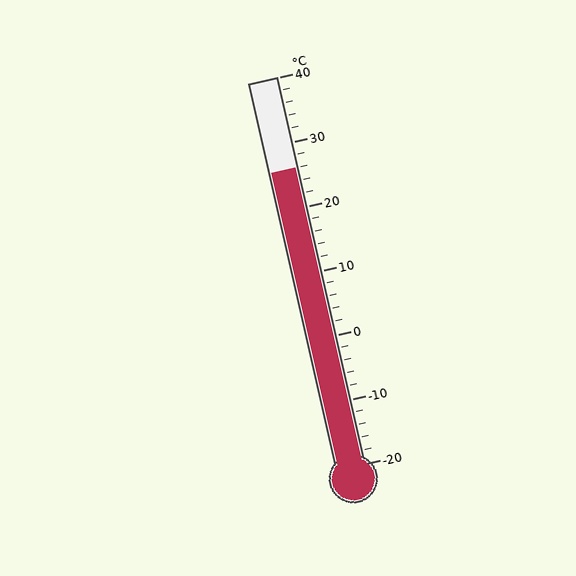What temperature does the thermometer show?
The thermometer shows approximately 26°C.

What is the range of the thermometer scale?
The thermometer scale ranges from -20°C to 40°C.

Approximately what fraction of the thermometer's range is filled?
The thermometer is filled to approximately 75% of its range.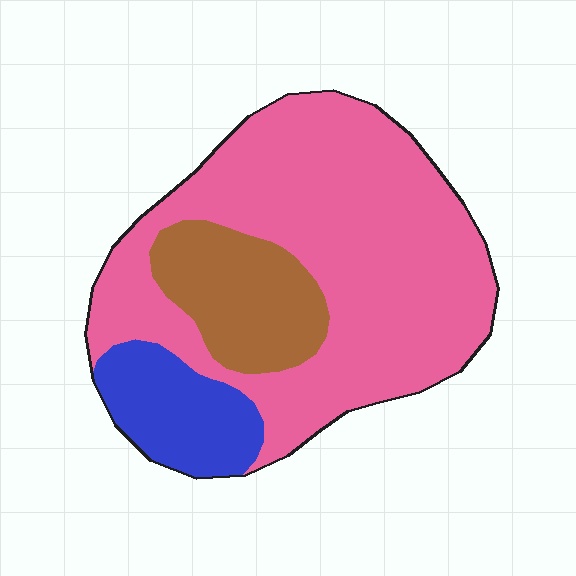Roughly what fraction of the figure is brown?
Brown covers roughly 15% of the figure.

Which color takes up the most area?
Pink, at roughly 70%.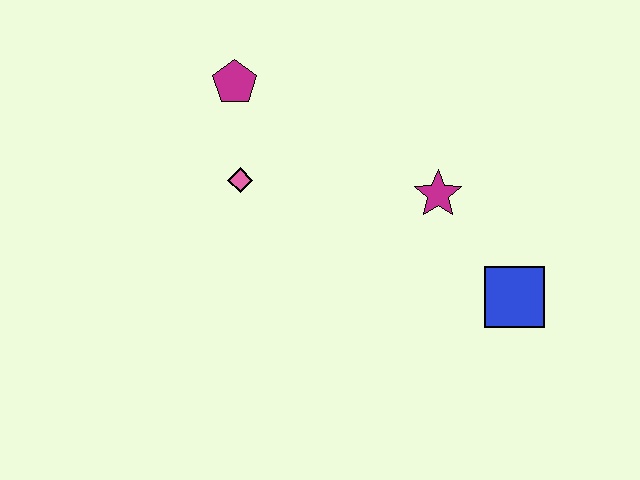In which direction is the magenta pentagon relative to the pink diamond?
The magenta pentagon is above the pink diamond.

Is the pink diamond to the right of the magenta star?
No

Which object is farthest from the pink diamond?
The blue square is farthest from the pink diamond.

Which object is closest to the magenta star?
The blue square is closest to the magenta star.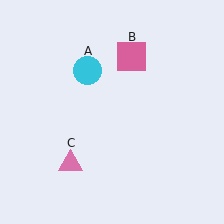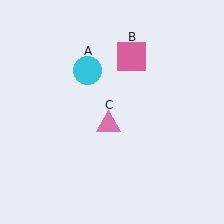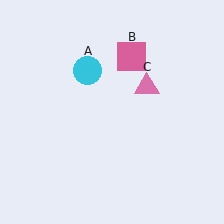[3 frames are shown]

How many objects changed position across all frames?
1 object changed position: pink triangle (object C).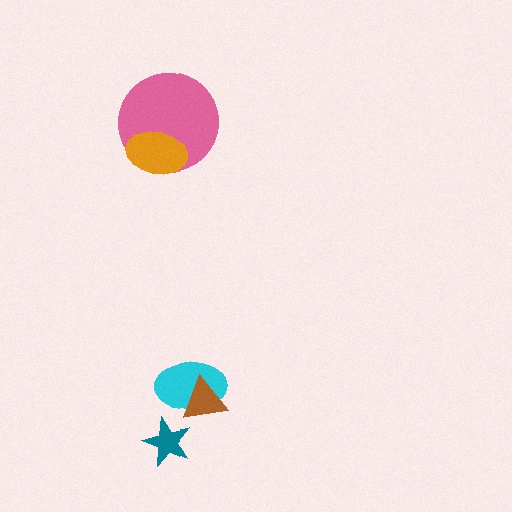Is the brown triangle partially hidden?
No, no other shape covers it.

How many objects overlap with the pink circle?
1 object overlaps with the pink circle.